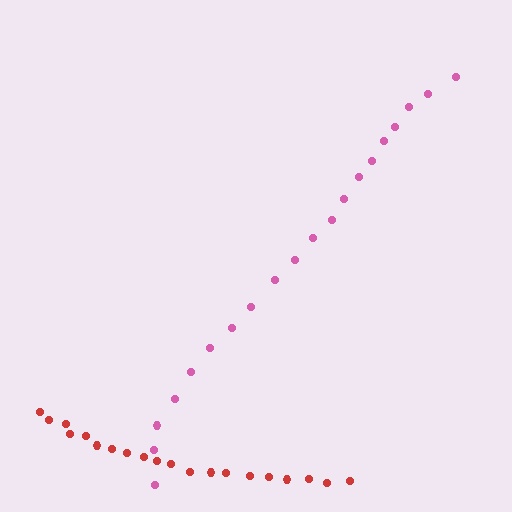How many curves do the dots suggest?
There are 2 distinct paths.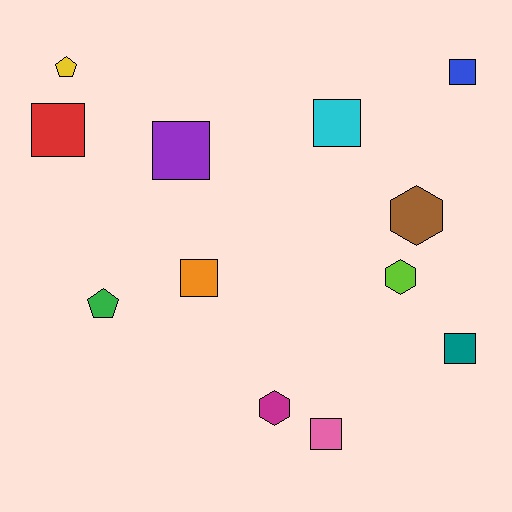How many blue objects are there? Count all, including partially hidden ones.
There is 1 blue object.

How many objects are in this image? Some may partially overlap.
There are 12 objects.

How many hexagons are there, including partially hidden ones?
There are 3 hexagons.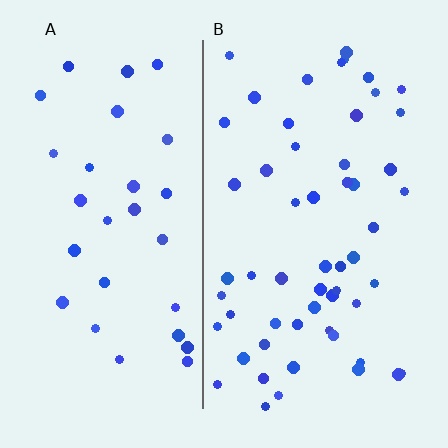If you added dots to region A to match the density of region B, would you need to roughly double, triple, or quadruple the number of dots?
Approximately double.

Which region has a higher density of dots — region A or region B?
B (the right).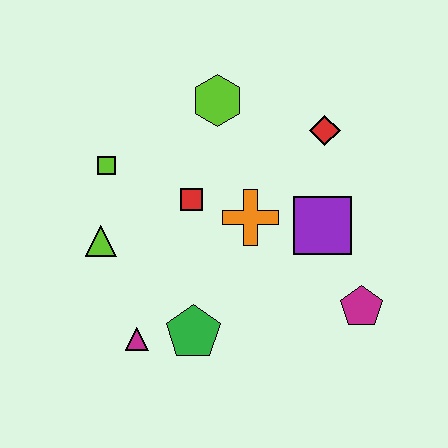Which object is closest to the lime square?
The lime triangle is closest to the lime square.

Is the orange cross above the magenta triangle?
Yes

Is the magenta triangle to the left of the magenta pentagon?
Yes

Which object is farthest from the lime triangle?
The magenta pentagon is farthest from the lime triangle.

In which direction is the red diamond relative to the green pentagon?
The red diamond is above the green pentagon.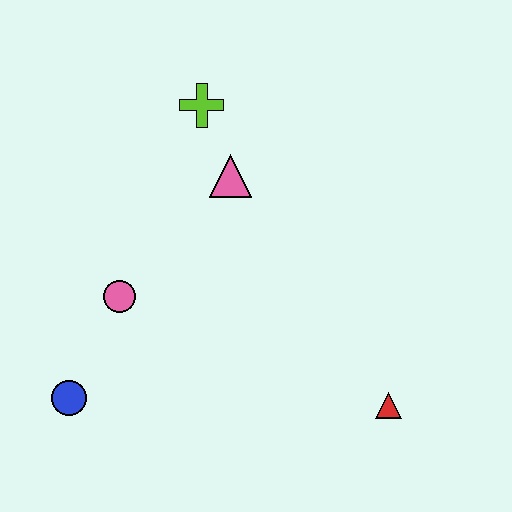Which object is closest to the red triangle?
The pink triangle is closest to the red triangle.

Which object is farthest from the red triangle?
The lime cross is farthest from the red triangle.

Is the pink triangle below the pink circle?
No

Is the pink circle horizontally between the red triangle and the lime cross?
No